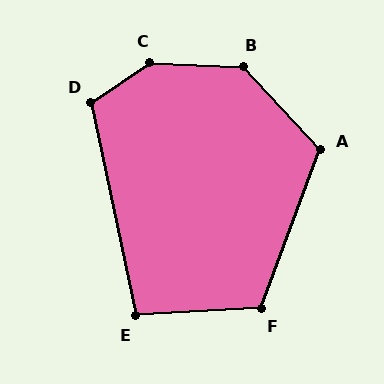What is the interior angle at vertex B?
Approximately 135 degrees (obtuse).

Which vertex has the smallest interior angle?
E, at approximately 99 degrees.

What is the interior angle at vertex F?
Approximately 114 degrees (obtuse).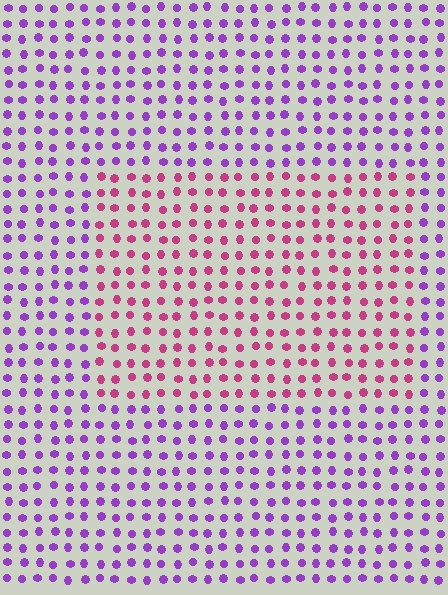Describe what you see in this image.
The image is filled with small purple elements in a uniform arrangement. A rectangle-shaped region is visible where the elements are tinted to a slightly different hue, forming a subtle color boundary.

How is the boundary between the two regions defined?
The boundary is defined purely by a slight shift in hue (about 49 degrees). Spacing, size, and orientation are identical on both sides.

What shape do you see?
I see a rectangle.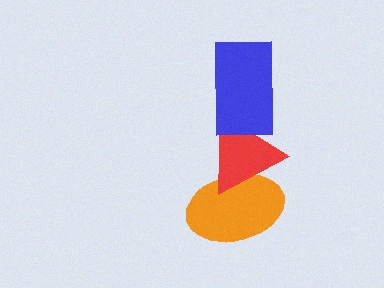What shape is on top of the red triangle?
The blue rectangle is on top of the red triangle.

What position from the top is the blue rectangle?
The blue rectangle is 1st from the top.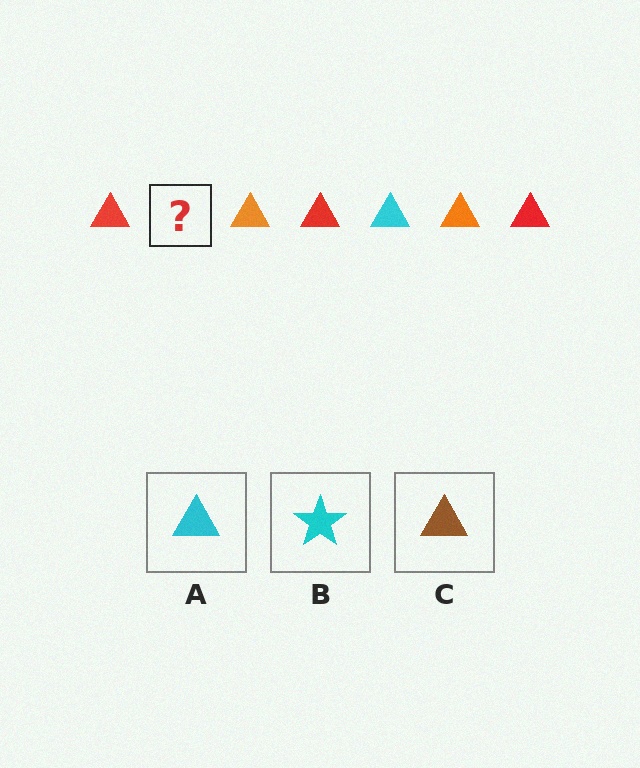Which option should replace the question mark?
Option A.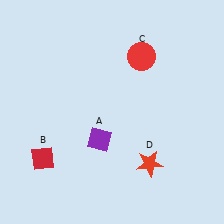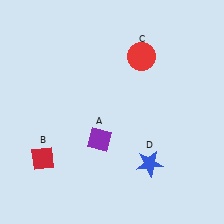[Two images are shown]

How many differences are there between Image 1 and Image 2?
There is 1 difference between the two images.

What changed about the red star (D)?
In Image 1, D is red. In Image 2, it changed to blue.